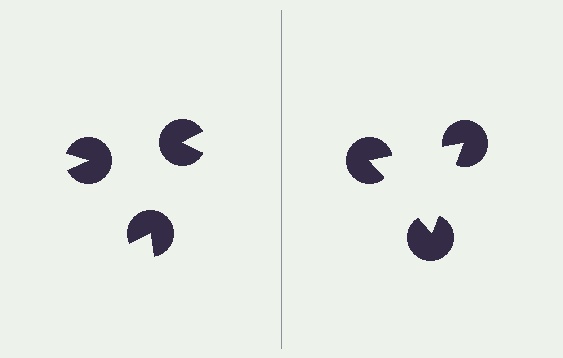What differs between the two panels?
The pac-man discs are positioned identically on both sides; only the wedge orientations differ. On the right they align to a triangle; on the left they are misaligned.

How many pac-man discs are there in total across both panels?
6 — 3 on each side.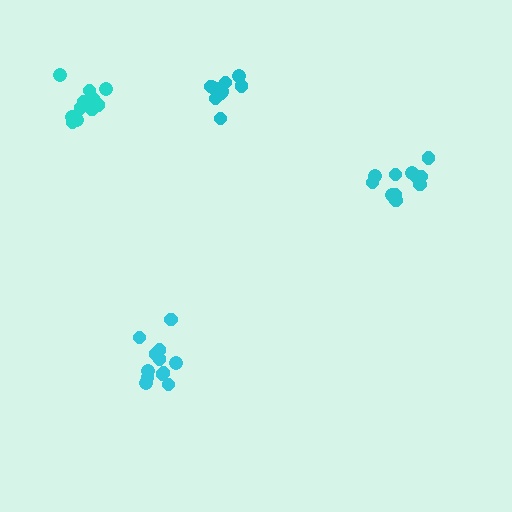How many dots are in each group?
Group 1: 12 dots, Group 2: 11 dots, Group 3: 11 dots, Group 4: 12 dots (46 total).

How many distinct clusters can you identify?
There are 4 distinct clusters.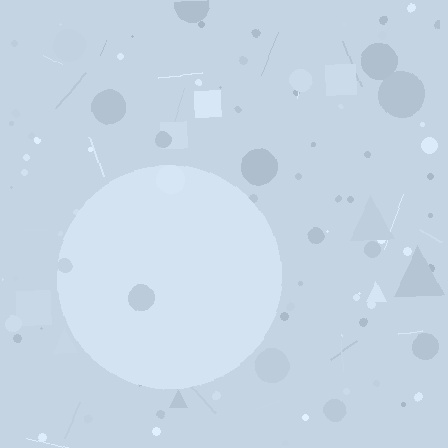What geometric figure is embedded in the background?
A circle is embedded in the background.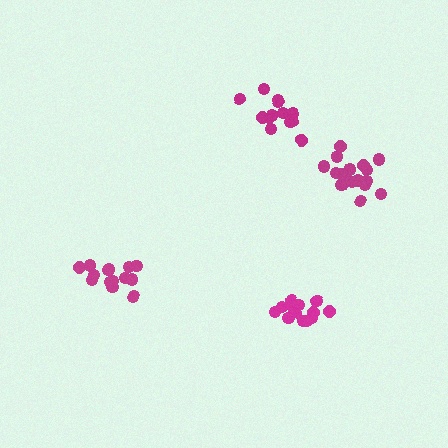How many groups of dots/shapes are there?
There are 4 groups.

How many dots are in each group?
Group 1: 13 dots, Group 2: 14 dots, Group 3: 13 dots, Group 4: 17 dots (57 total).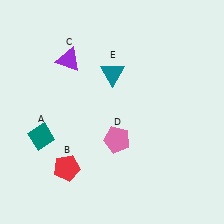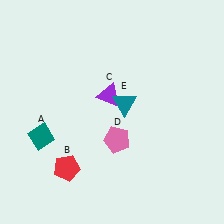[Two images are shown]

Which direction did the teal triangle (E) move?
The teal triangle (E) moved down.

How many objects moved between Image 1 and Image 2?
2 objects moved between the two images.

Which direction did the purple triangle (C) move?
The purple triangle (C) moved right.